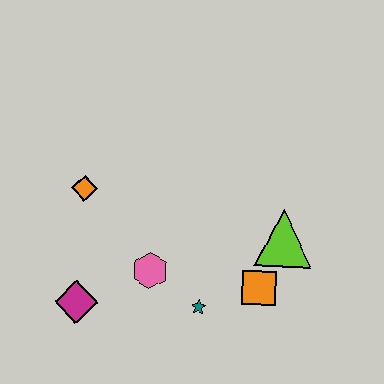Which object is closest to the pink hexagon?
The teal star is closest to the pink hexagon.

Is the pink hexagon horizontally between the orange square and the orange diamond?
Yes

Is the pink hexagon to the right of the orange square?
No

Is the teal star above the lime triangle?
No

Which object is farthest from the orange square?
The orange diamond is farthest from the orange square.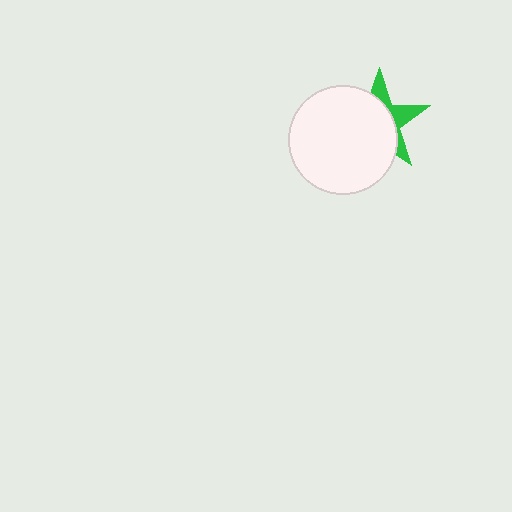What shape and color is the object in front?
The object in front is a white circle.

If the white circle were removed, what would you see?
You would see the complete green star.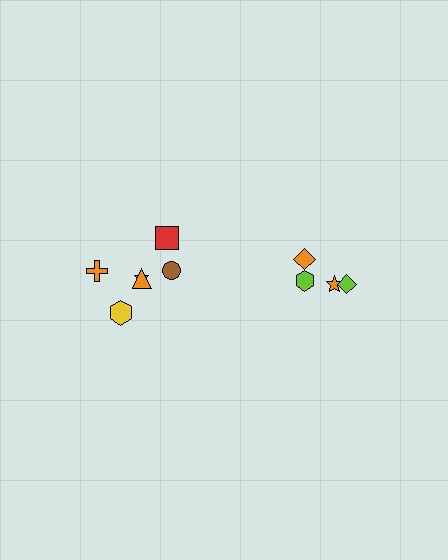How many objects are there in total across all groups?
There are 10 objects.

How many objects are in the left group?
There are 6 objects.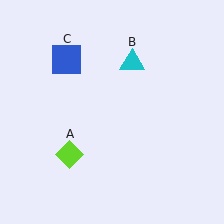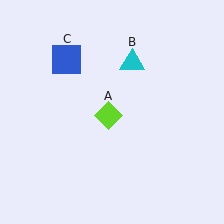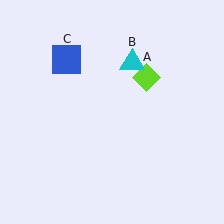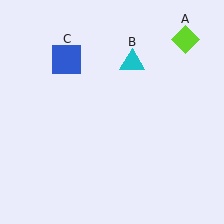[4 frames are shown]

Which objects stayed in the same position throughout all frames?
Cyan triangle (object B) and blue square (object C) remained stationary.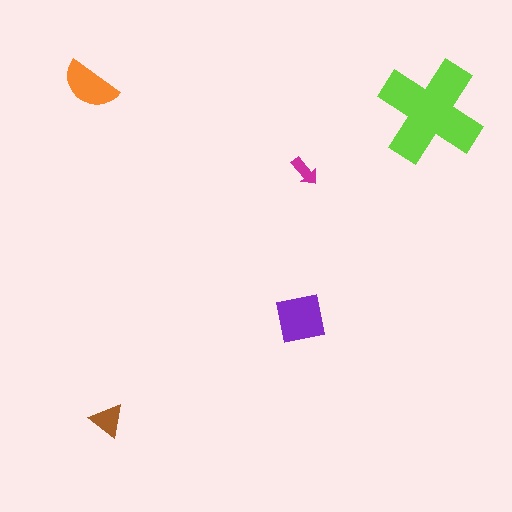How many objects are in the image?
There are 5 objects in the image.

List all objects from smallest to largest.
The magenta arrow, the brown triangle, the orange semicircle, the purple square, the lime cross.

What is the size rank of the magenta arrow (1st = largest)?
5th.